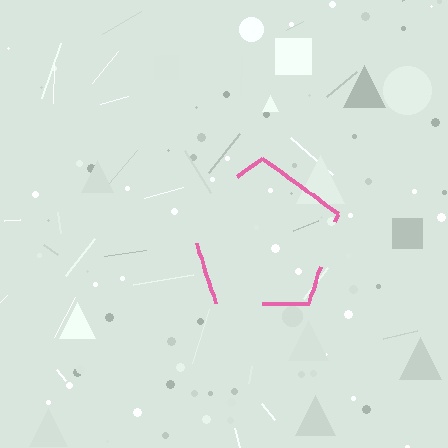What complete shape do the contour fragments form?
The contour fragments form a pentagon.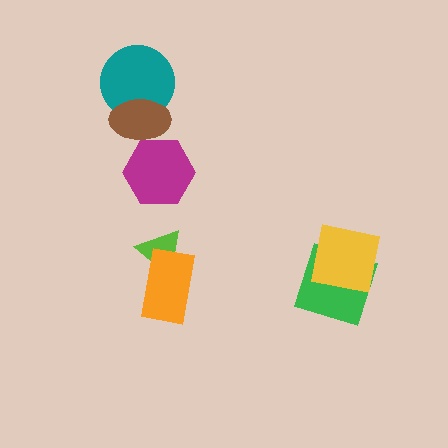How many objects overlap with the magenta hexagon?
1 object overlaps with the magenta hexagon.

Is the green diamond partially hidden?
Yes, it is partially covered by another shape.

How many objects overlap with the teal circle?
1 object overlaps with the teal circle.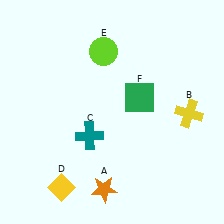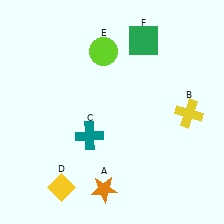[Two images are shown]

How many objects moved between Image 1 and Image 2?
1 object moved between the two images.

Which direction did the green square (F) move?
The green square (F) moved up.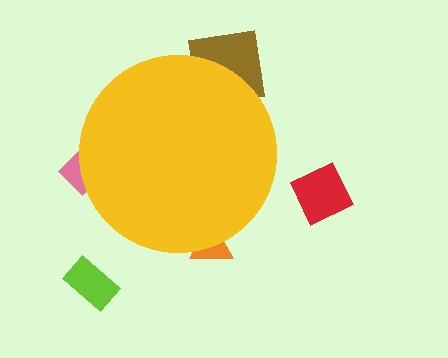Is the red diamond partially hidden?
No, the red diamond is fully visible.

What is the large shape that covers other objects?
A yellow circle.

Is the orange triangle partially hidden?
Yes, the orange triangle is partially hidden behind the yellow circle.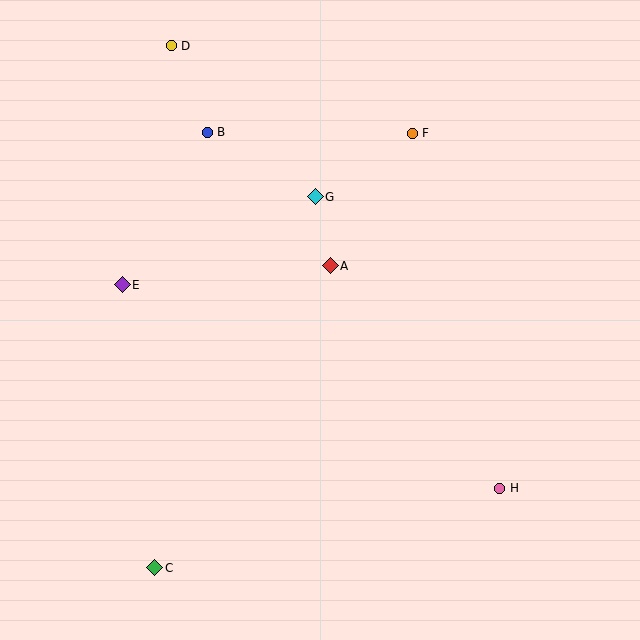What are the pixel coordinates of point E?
Point E is at (122, 285).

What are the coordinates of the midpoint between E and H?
The midpoint between E and H is at (311, 386).